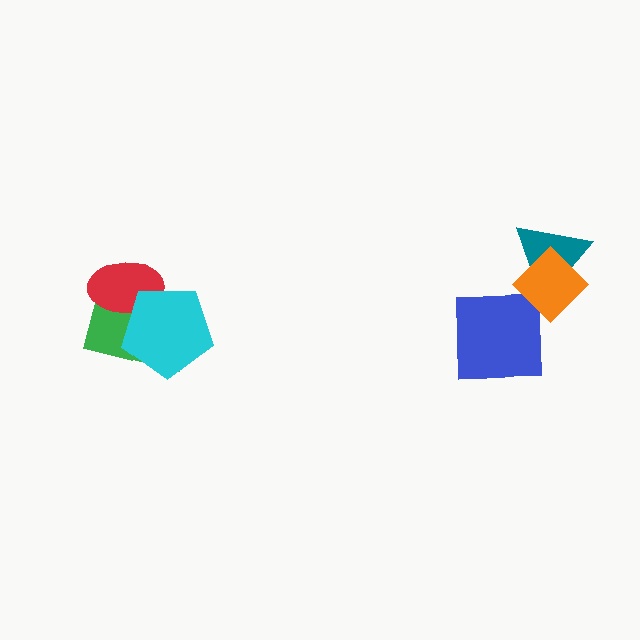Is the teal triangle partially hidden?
Yes, it is partially covered by another shape.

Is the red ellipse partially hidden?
Yes, it is partially covered by another shape.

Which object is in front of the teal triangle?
The orange diamond is in front of the teal triangle.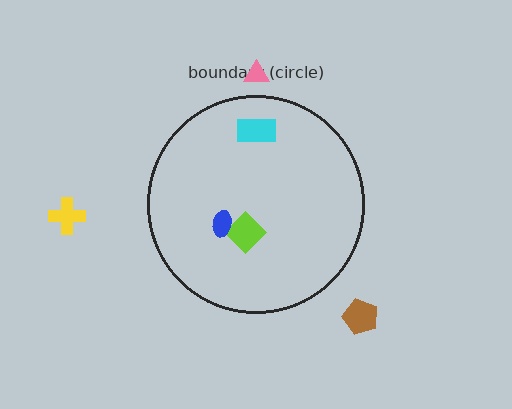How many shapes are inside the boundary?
3 inside, 3 outside.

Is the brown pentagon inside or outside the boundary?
Outside.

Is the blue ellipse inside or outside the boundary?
Inside.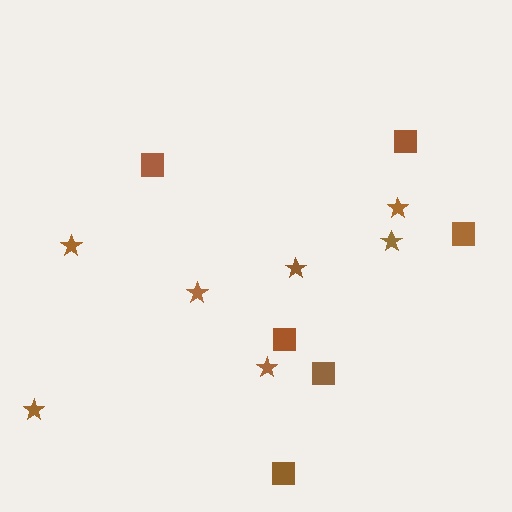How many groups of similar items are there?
There are 2 groups: one group of squares (6) and one group of stars (7).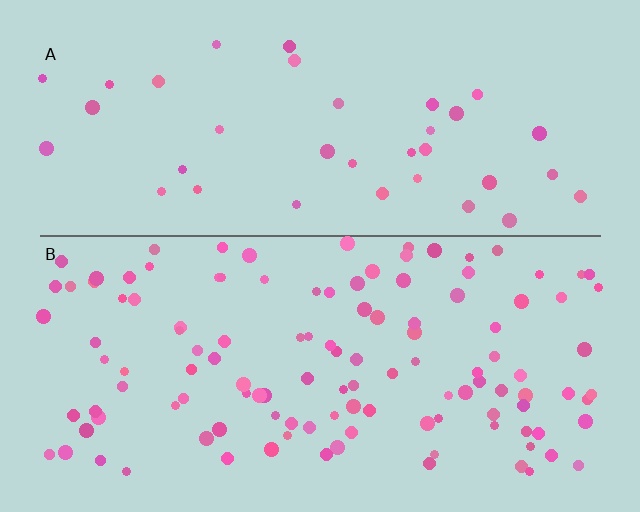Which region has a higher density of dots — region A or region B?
B (the bottom).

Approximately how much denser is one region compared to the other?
Approximately 3.2× — region B over region A.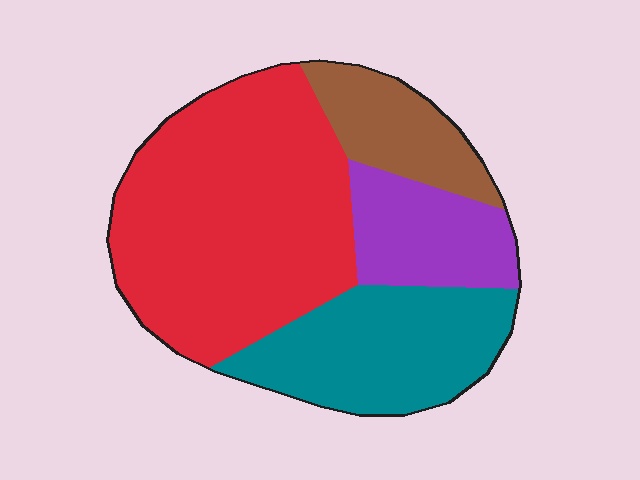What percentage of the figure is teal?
Teal takes up less than a quarter of the figure.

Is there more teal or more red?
Red.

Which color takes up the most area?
Red, at roughly 50%.